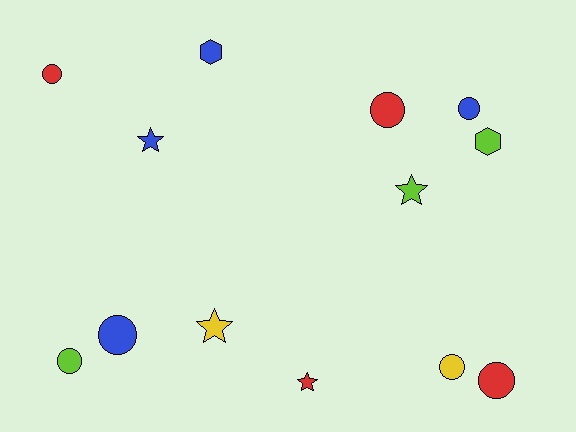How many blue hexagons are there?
There is 1 blue hexagon.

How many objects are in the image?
There are 13 objects.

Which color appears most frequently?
Red, with 4 objects.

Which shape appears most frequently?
Circle, with 7 objects.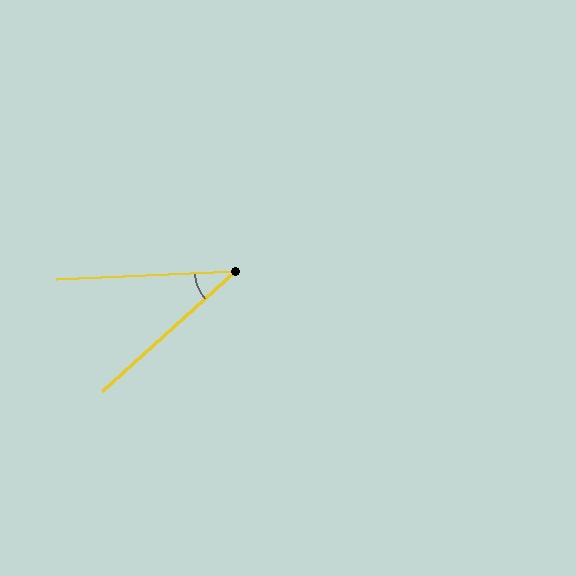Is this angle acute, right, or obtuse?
It is acute.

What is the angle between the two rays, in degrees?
Approximately 40 degrees.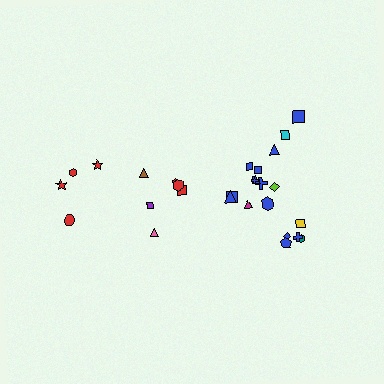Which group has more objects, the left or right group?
The right group.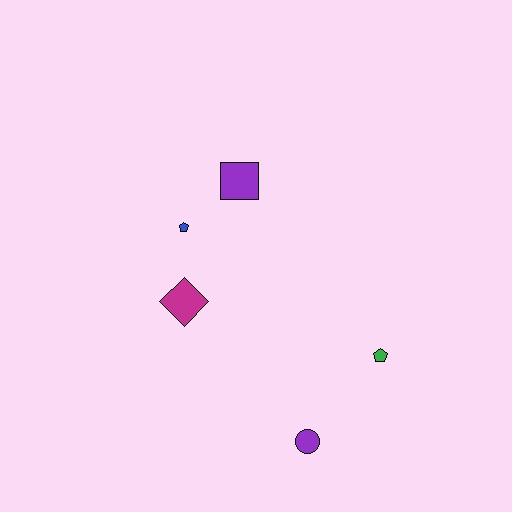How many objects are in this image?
There are 5 objects.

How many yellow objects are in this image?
There are no yellow objects.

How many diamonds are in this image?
There is 1 diamond.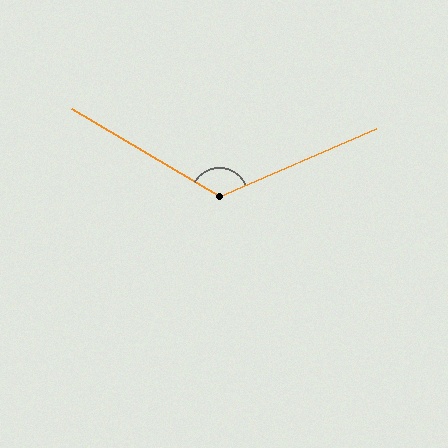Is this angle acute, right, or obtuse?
It is obtuse.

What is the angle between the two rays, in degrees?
Approximately 126 degrees.